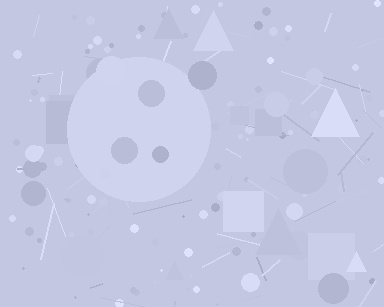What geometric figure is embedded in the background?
A circle is embedded in the background.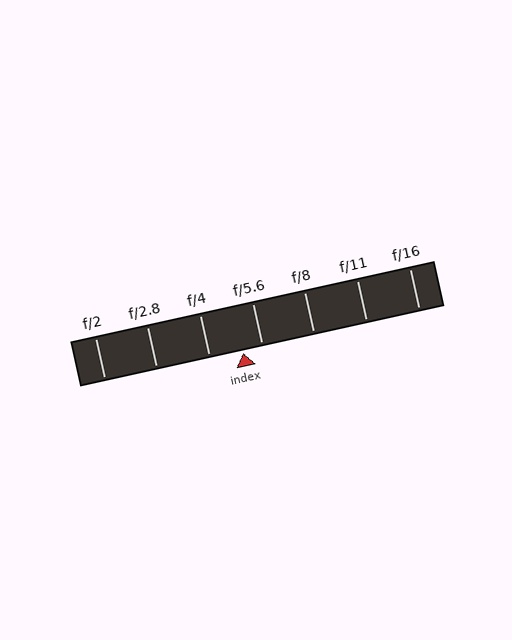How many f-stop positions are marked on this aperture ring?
There are 7 f-stop positions marked.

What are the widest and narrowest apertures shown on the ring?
The widest aperture shown is f/2 and the narrowest is f/16.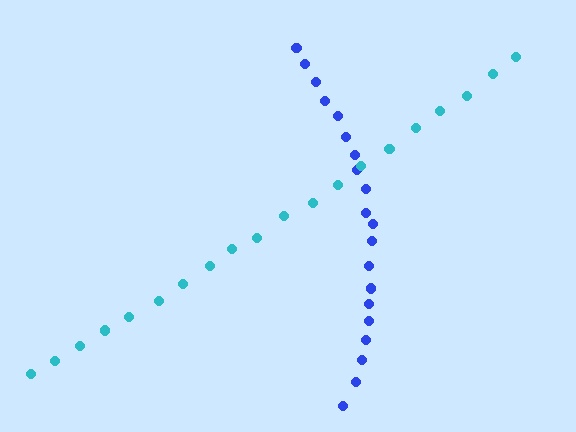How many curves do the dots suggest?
There are 2 distinct paths.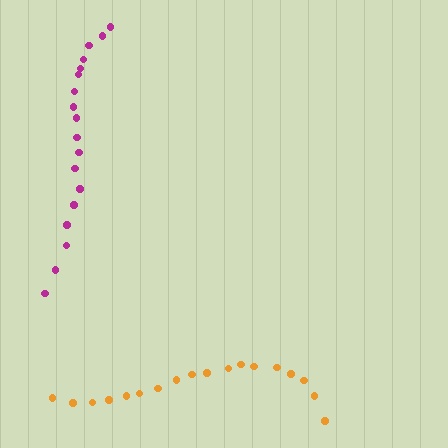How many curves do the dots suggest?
There are 2 distinct paths.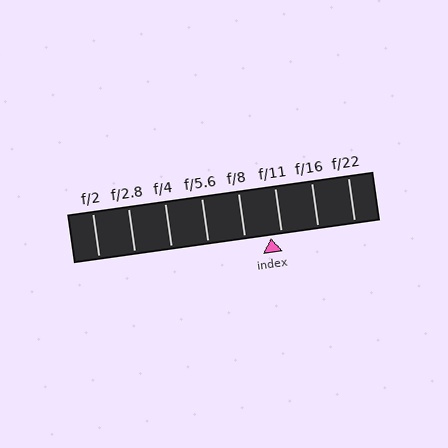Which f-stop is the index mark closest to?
The index mark is closest to f/11.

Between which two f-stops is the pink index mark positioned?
The index mark is between f/8 and f/11.